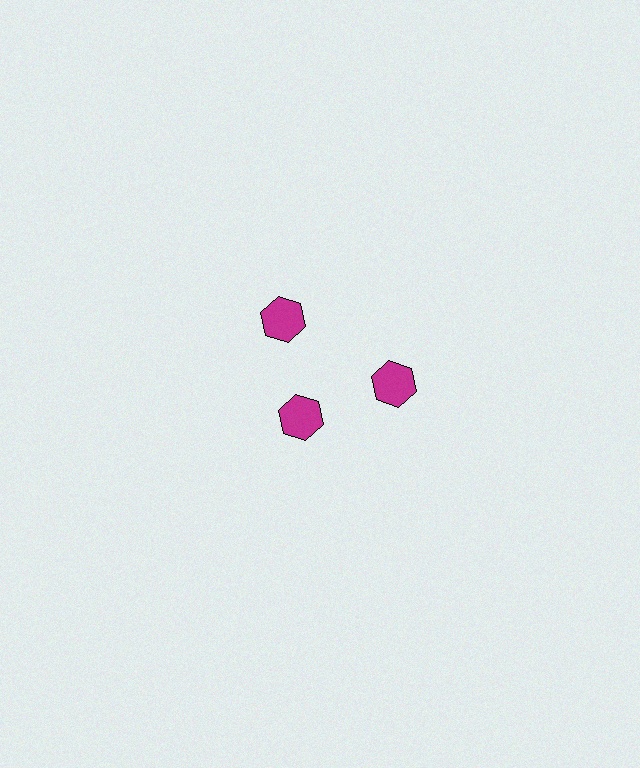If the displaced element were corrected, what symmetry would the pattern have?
It would have 3-fold rotational symmetry — the pattern would map onto itself every 120 degrees.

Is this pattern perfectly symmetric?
No. The 3 magenta hexagons are arranged in a ring, but one element near the 7 o'clock position is pulled inward toward the center, breaking the 3-fold rotational symmetry.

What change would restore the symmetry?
The symmetry would be restored by moving it outward, back onto the ring so that all 3 hexagons sit at equal angles and equal distance from the center.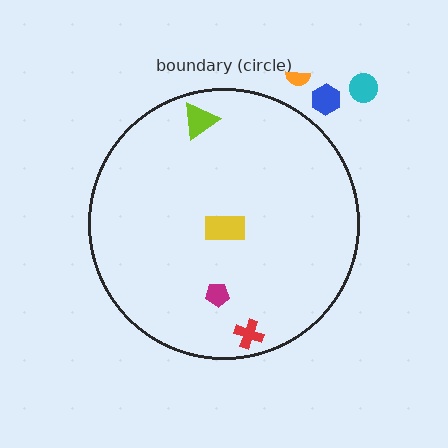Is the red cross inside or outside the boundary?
Inside.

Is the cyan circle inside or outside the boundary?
Outside.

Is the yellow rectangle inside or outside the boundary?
Inside.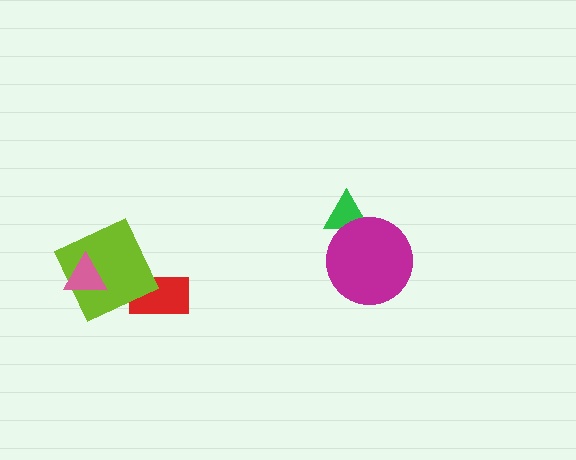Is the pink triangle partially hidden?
No, no other shape covers it.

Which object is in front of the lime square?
The pink triangle is in front of the lime square.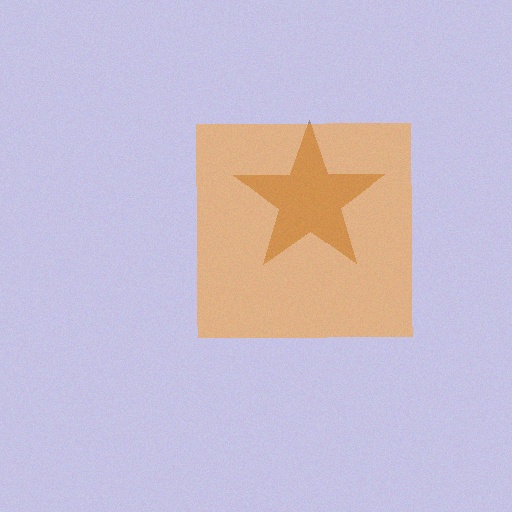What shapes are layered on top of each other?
The layered shapes are: a brown star, an orange square.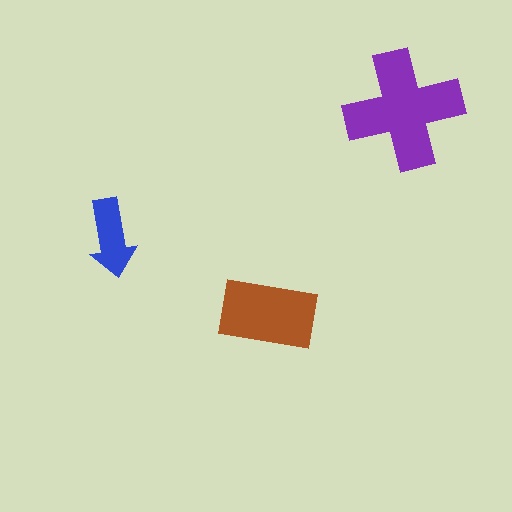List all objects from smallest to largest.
The blue arrow, the brown rectangle, the purple cross.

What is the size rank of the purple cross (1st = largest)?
1st.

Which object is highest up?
The purple cross is topmost.